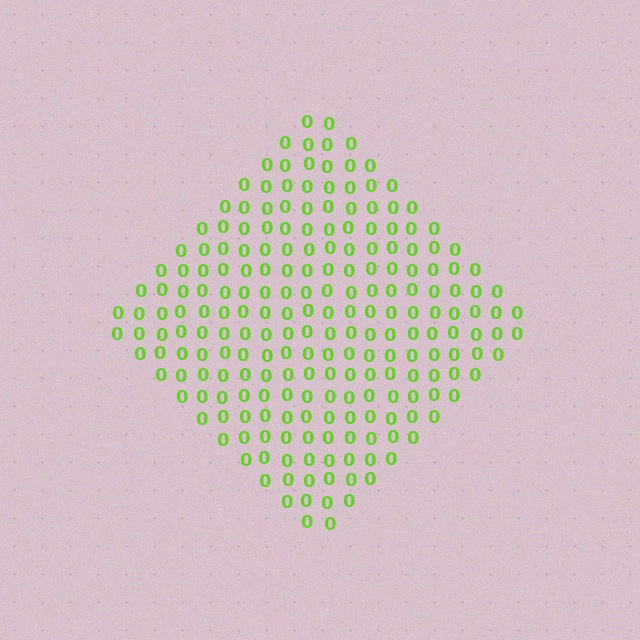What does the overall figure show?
The overall figure shows a diamond.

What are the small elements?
The small elements are digit 0's.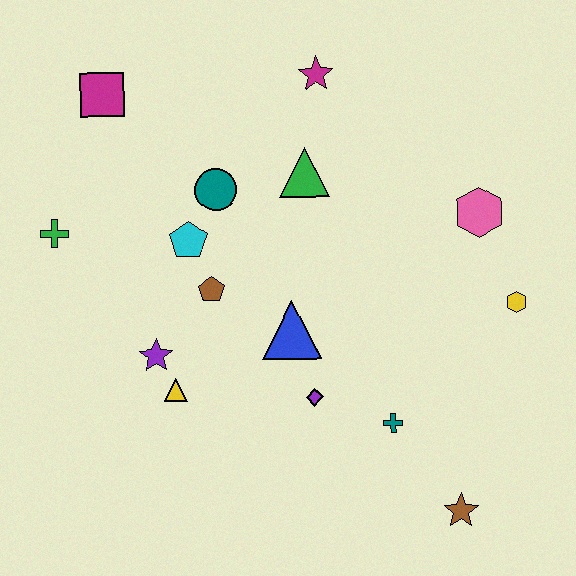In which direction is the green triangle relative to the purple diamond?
The green triangle is above the purple diamond.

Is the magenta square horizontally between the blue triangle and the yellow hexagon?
No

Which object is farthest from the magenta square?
The brown star is farthest from the magenta square.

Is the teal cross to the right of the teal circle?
Yes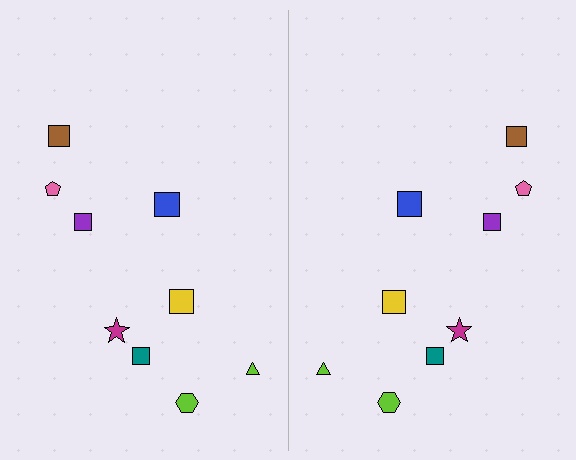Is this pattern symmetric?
Yes, this pattern has bilateral (reflection) symmetry.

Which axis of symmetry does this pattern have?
The pattern has a vertical axis of symmetry running through the center of the image.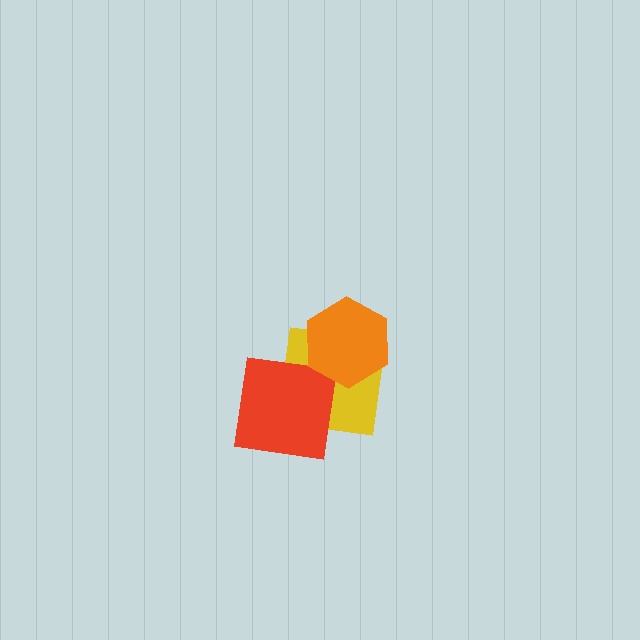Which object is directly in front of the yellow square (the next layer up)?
The red square is directly in front of the yellow square.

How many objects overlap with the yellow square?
2 objects overlap with the yellow square.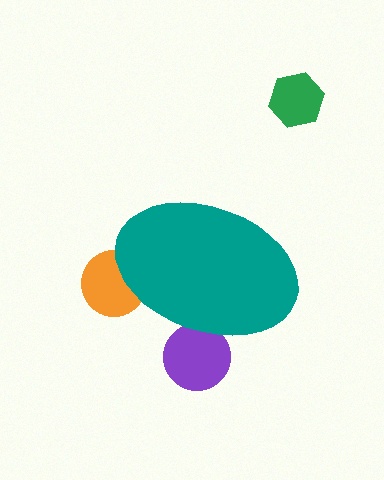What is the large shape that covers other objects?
A teal ellipse.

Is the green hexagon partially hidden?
No, the green hexagon is fully visible.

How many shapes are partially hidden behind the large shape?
3 shapes are partially hidden.